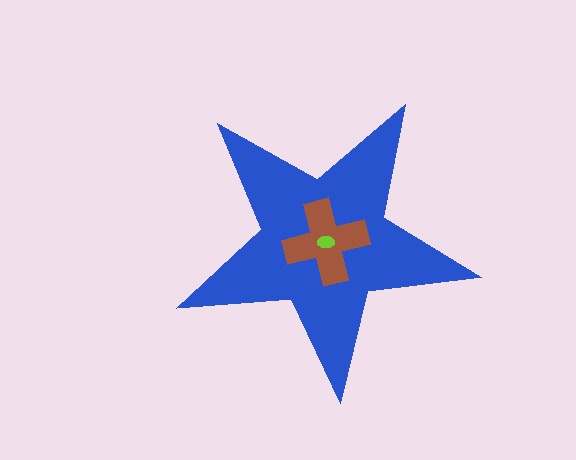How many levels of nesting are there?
3.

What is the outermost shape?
The blue star.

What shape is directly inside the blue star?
The brown cross.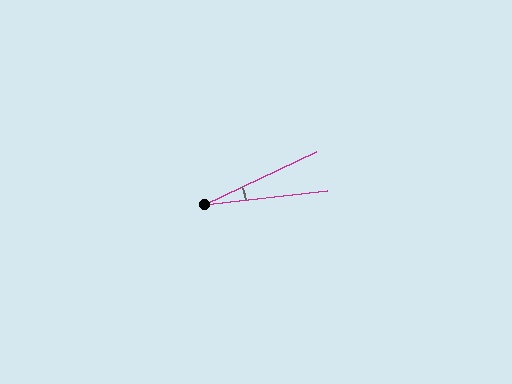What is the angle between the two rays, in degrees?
Approximately 19 degrees.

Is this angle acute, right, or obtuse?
It is acute.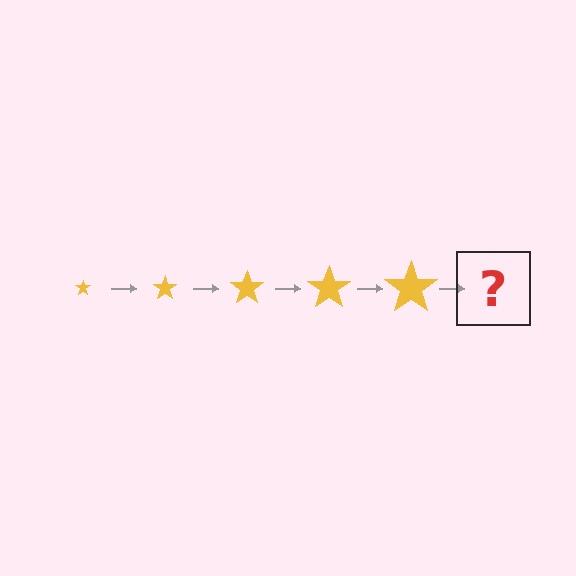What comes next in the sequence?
The next element should be a yellow star, larger than the previous one.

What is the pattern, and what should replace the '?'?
The pattern is that the star gets progressively larger each step. The '?' should be a yellow star, larger than the previous one.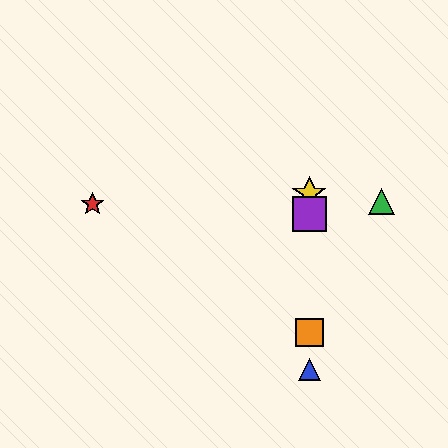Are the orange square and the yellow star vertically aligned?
Yes, both are at x≈309.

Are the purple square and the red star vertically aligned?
No, the purple square is at x≈309 and the red star is at x≈93.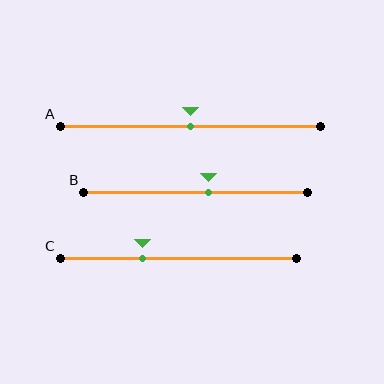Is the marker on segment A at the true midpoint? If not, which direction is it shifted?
Yes, the marker on segment A is at the true midpoint.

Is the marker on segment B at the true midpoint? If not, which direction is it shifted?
No, the marker on segment B is shifted to the right by about 6% of the segment length.